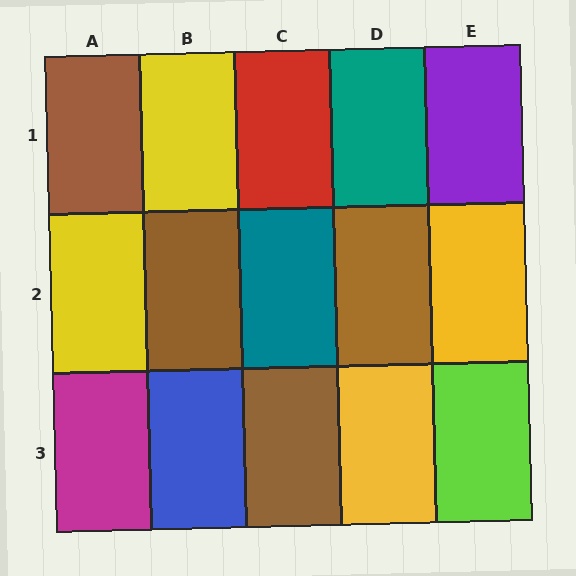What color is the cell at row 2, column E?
Yellow.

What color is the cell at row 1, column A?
Brown.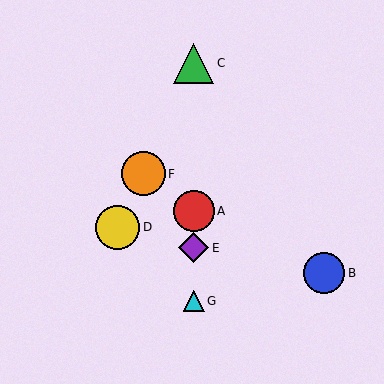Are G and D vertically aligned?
No, G is at x≈194 and D is at x≈118.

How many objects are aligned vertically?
4 objects (A, C, E, G) are aligned vertically.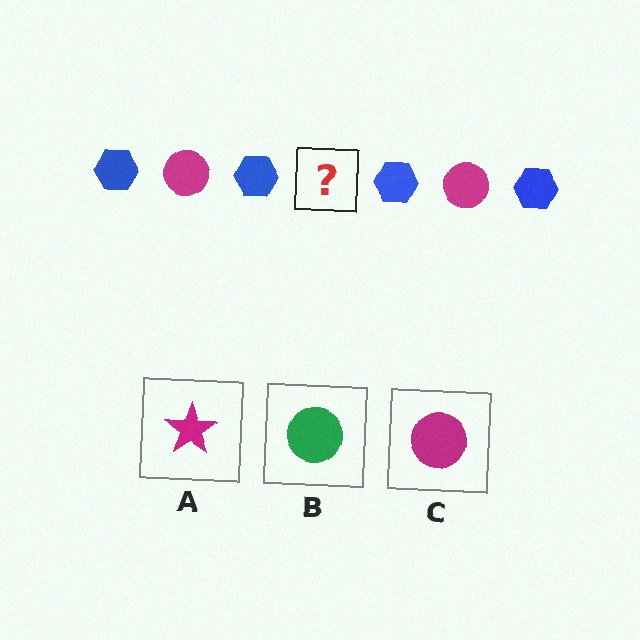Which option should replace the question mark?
Option C.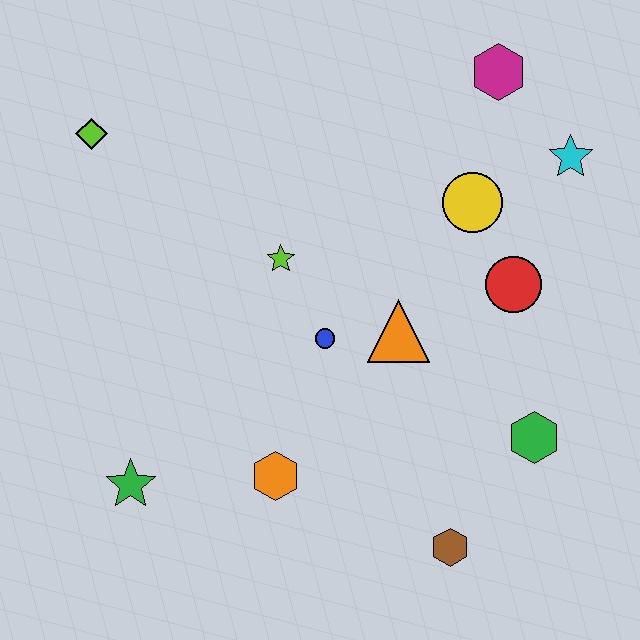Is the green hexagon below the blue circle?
Yes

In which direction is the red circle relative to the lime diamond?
The red circle is to the right of the lime diamond.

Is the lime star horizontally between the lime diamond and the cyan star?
Yes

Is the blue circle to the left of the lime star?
No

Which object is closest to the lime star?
The blue circle is closest to the lime star.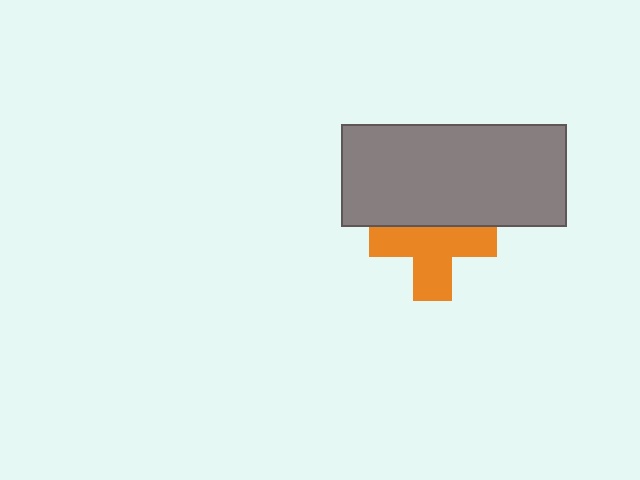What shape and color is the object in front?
The object in front is a gray rectangle.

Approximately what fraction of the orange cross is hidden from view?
Roughly 35% of the orange cross is hidden behind the gray rectangle.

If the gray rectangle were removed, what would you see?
You would see the complete orange cross.